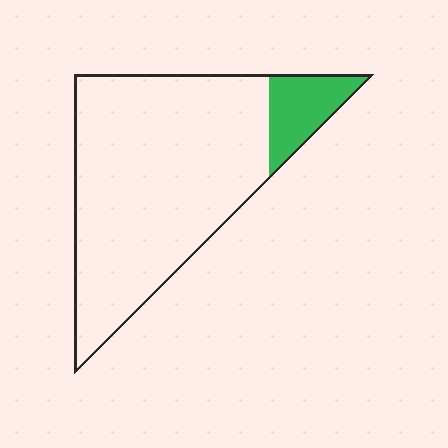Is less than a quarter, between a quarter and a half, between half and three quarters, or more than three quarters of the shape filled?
Less than a quarter.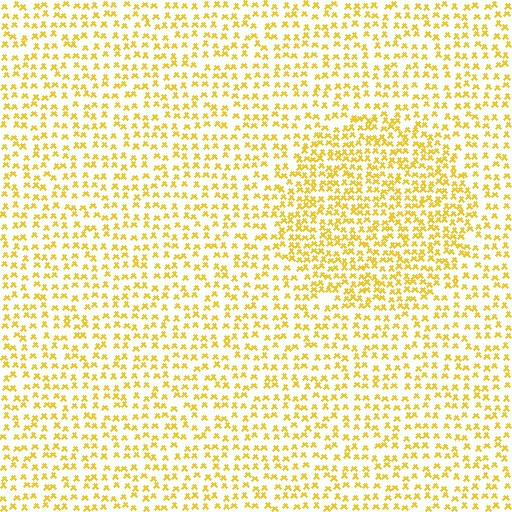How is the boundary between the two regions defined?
The boundary is defined by a change in element density (approximately 1.7x ratio). All elements are the same color, size, and shape.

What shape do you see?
I see a circle.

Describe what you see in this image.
The image contains small yellow elements arranged at two different densities. A circle-shaped region is visible where the elements are more densely packed than the surrounding area.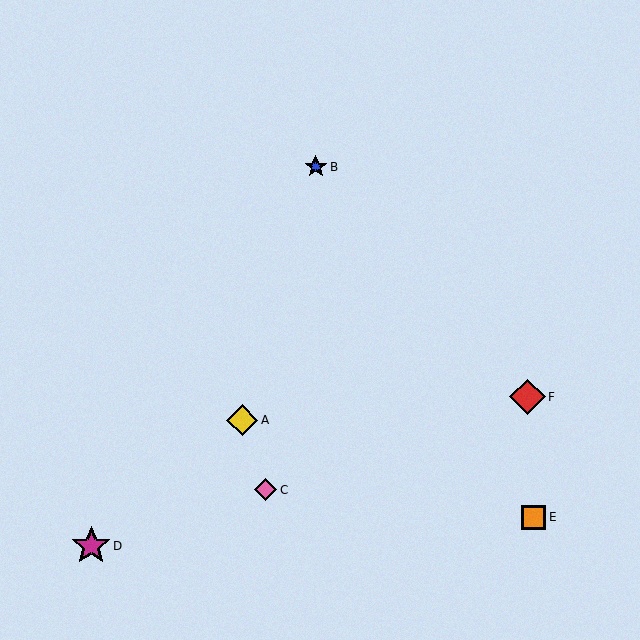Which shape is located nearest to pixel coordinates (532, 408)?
The red diamond (labeled F) at (528, 397) is nearest to that location.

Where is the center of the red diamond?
The center of the red diamond is at (528, 397).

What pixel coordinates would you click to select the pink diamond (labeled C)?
Click at (265, 490) to select the pink diamond C.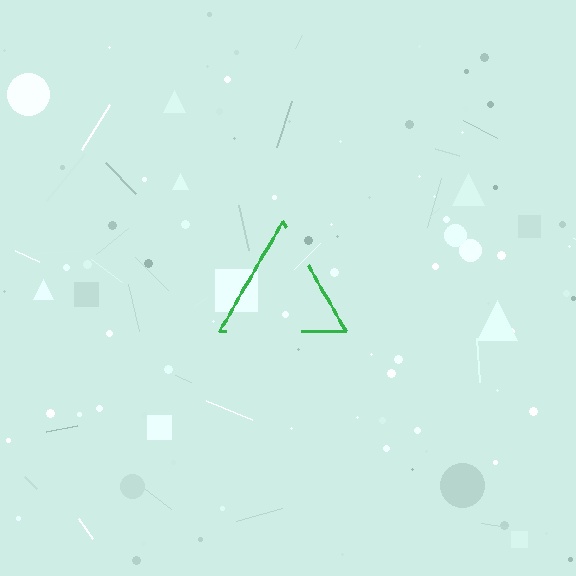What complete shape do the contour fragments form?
The contour fragments form a triangle.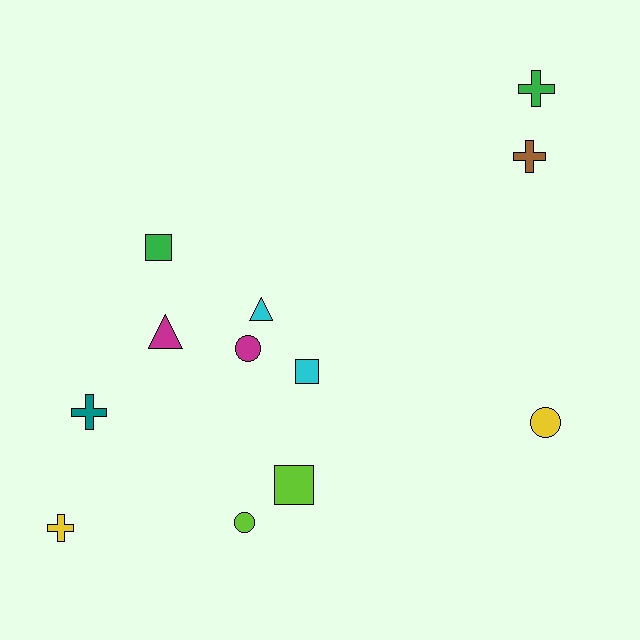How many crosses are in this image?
There are 4 crosses.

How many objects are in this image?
There are 12 objects.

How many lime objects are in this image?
There are 2 lime objects.